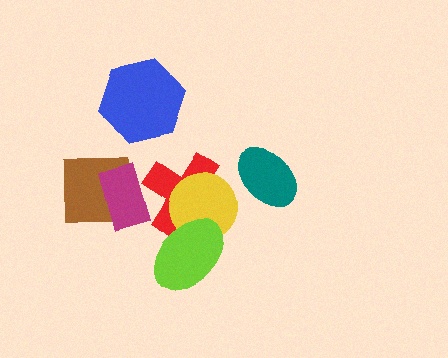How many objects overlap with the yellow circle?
2 objects overlap with the yellow circle.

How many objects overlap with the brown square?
1 object overlaps with the brown square.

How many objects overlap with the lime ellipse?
2 objects overlap with the lime ellipse.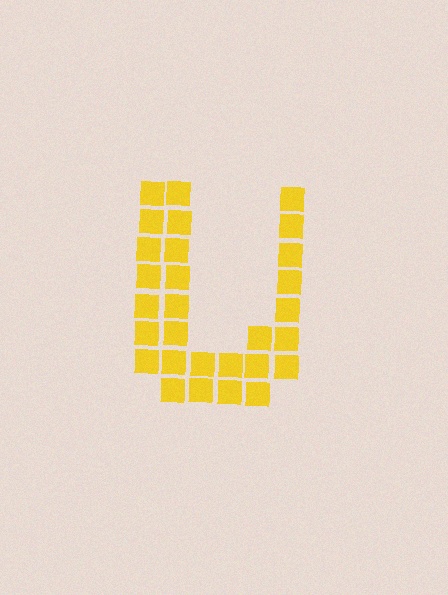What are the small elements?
The small elements are squares.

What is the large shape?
The large shape is the letter U.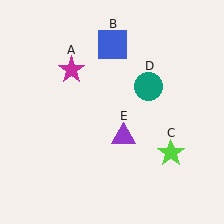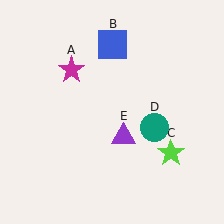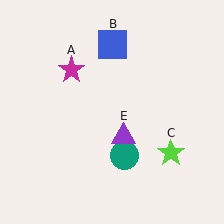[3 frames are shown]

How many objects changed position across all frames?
1 object changed position: teal circle (object D).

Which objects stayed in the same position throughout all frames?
Magenta star (object A) and blue square (object B) and lime star (object C) and purple triangle (object E) remained stationary.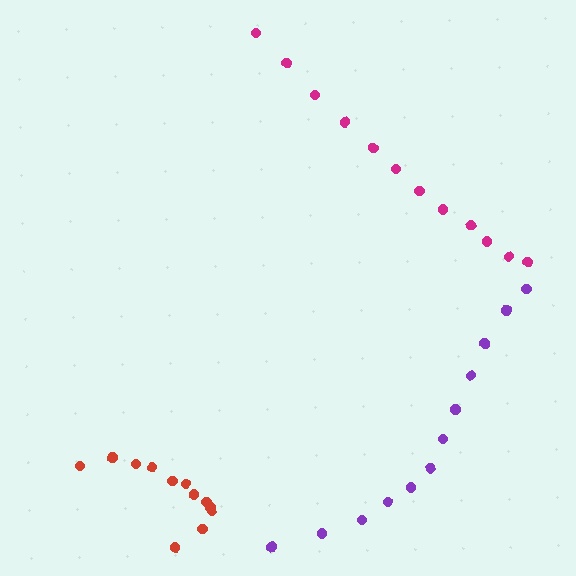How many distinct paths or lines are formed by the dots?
There are 3 distinct paths.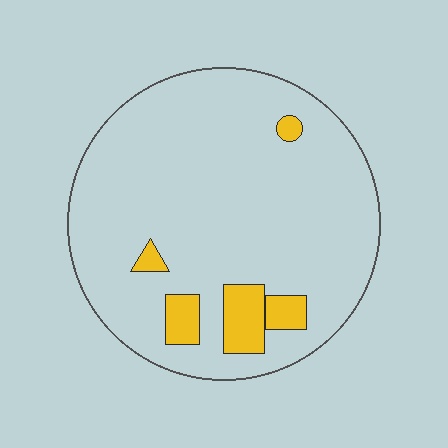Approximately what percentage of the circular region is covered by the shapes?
Approximately 10%.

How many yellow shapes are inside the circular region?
5.